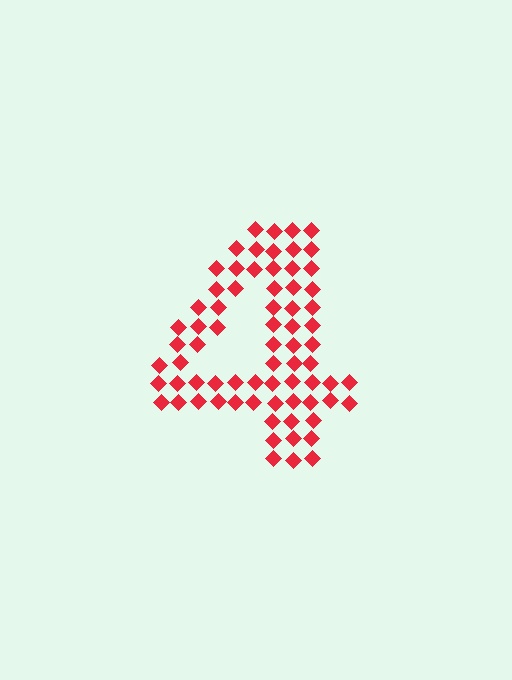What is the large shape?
The large shape is the digit 4.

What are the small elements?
The small elements are diamonds.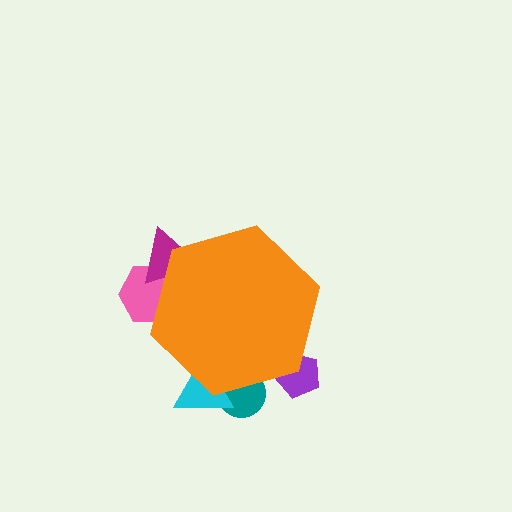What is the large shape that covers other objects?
An orange hexagon.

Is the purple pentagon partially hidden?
Yes, the purple pentagon is partially hidden behind the orange hexagon.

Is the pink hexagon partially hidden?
Yes, the pink hexagon is partially hidden behind the orange hexagon.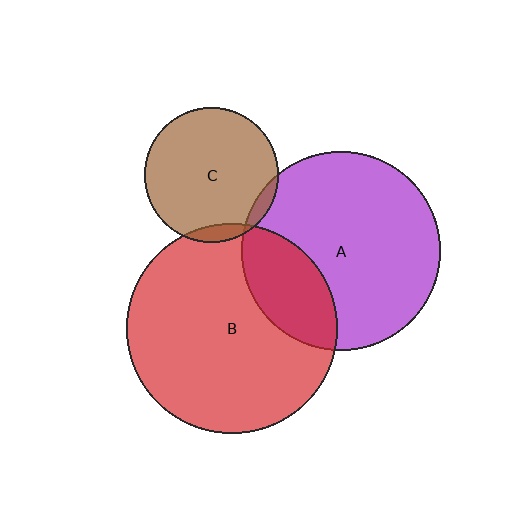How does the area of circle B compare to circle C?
Approximately 2.4 times.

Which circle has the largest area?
Circle B (red).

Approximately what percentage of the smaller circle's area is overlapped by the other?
Approximately 25%.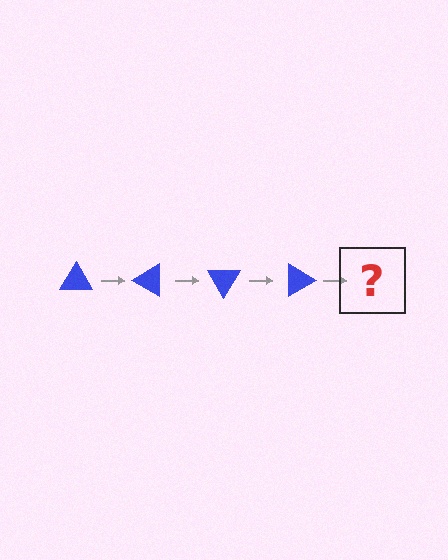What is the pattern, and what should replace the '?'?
The pattern is that the triangle rotates 30 degrees each step. The '?' should be a blue triangle rotated 120 degrees.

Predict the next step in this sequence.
The next step is a blue triangle rotated 120 degrees.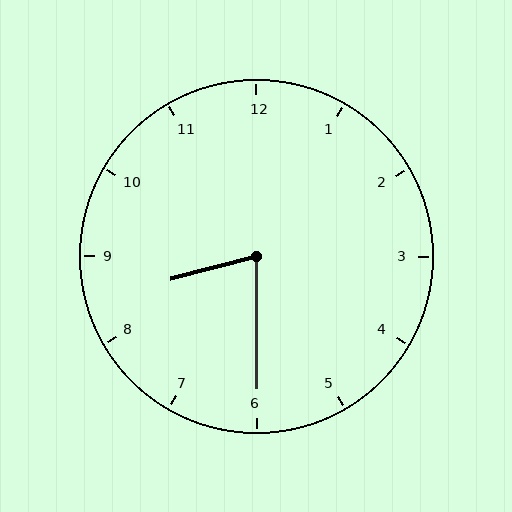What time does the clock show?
8:30.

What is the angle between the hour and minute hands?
Approximately 75 degrees.